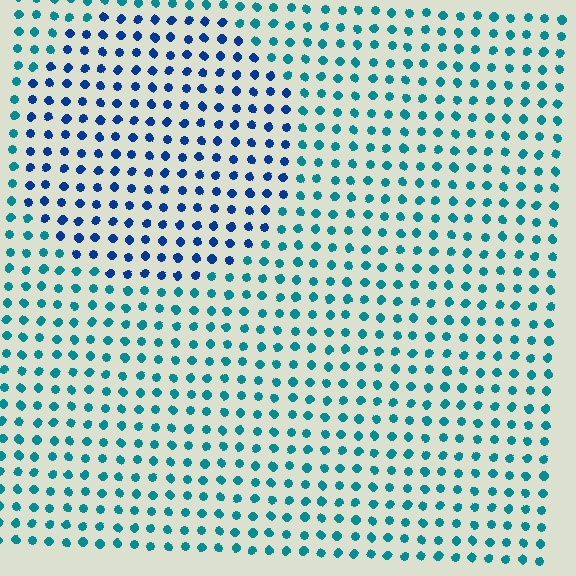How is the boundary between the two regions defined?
The boundary is defined purely by a slight shift in hue (about 36 degrees). Spacing, size, and orientation are identical on both sides.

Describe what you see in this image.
The image is filled with small teal elements in a uniform arrangement. A circle-shaped region is visible where the elements are tinted to a slightly different hue, forming a subtle color boundary.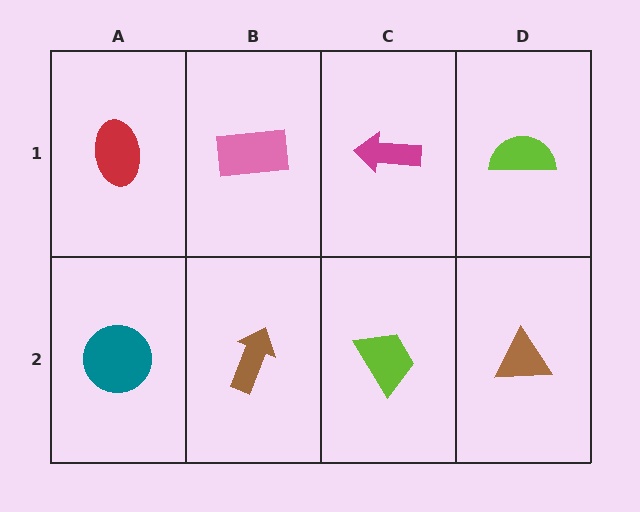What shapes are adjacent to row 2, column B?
A pink rectangle (row 1, column B), a teal circle (row 2, column A), a lime trapezoid (row 2, column C).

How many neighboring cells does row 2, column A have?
2.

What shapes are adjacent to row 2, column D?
A lime semicircle (row 1, column D), a lime trapezoid (row 2, column C).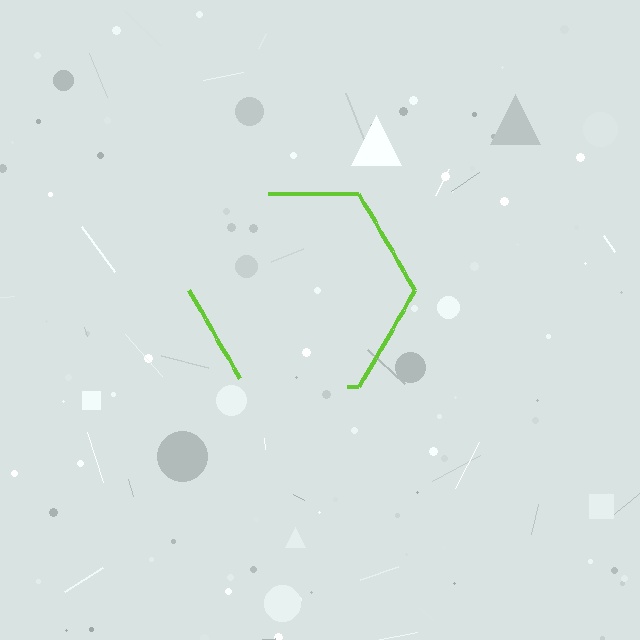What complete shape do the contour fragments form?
The contour fragments form a hexagon.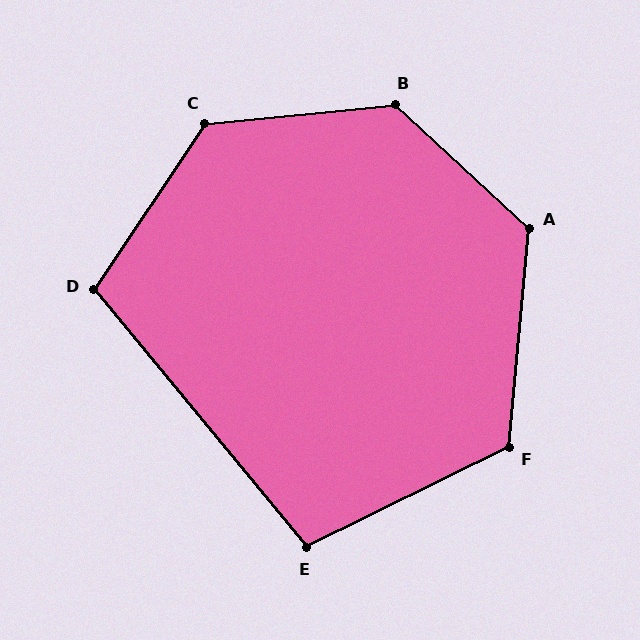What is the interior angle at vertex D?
Approximately 107 degrees (obtuse).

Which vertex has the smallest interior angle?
E, at approximately 103 degrees.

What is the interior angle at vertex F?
Approximately 121 degrees (obtuse).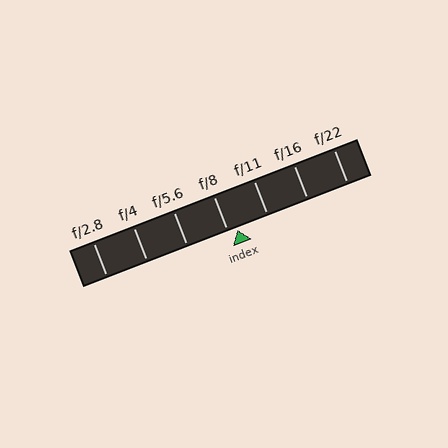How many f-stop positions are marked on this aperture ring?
There are 7 f-stop positions marked.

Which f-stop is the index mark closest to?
The index mark is closest to f/8.